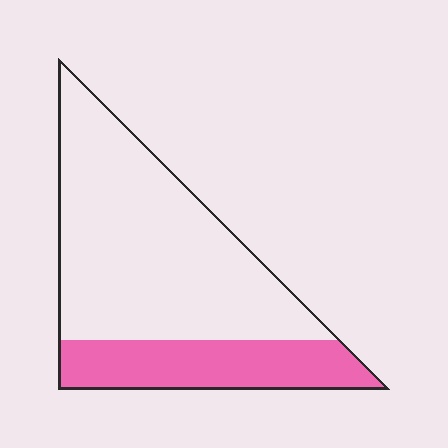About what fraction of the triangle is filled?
About one quarter (1/4).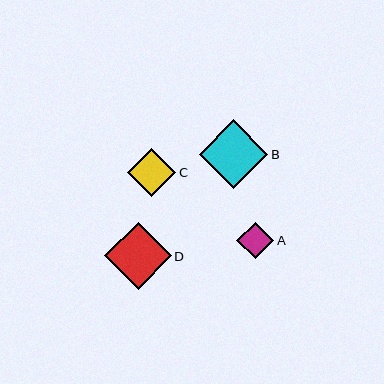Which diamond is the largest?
Diamond B is the largest with a size of approximately 68 pixels.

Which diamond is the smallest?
Diamond A is the smallest with a size of approximately 37 pixels.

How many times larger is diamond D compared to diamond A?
Diamond D is approximately 1.8 times the size of diamond A.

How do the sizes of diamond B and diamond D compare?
Diamond B and diamond D are approximately the same size.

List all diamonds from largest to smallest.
From largest to smallest: B, D, C, A.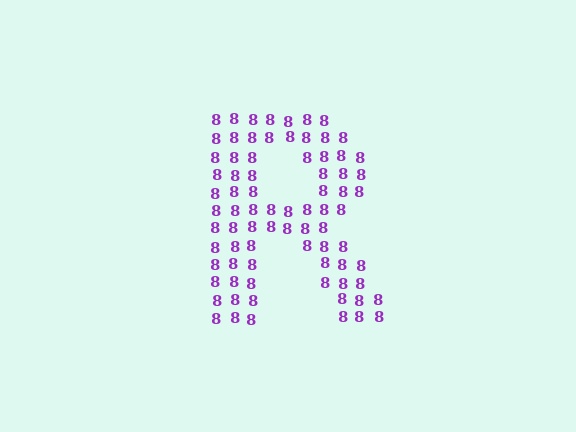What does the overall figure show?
The overall figure shows the letter R.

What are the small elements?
The small elements are digit 8's.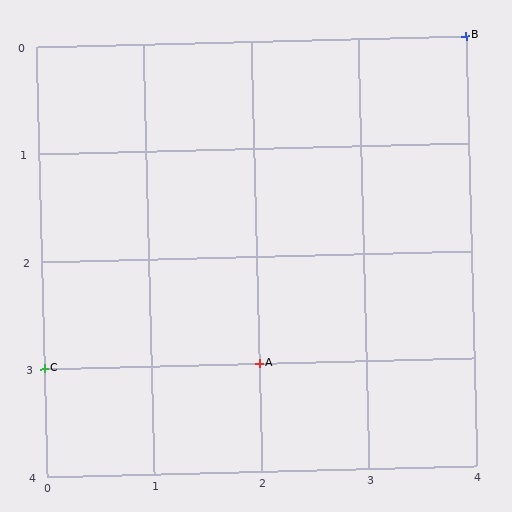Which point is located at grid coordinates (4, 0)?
Point B is at (4, 0).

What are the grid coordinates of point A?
Point A is at grid coordinates (2, 3).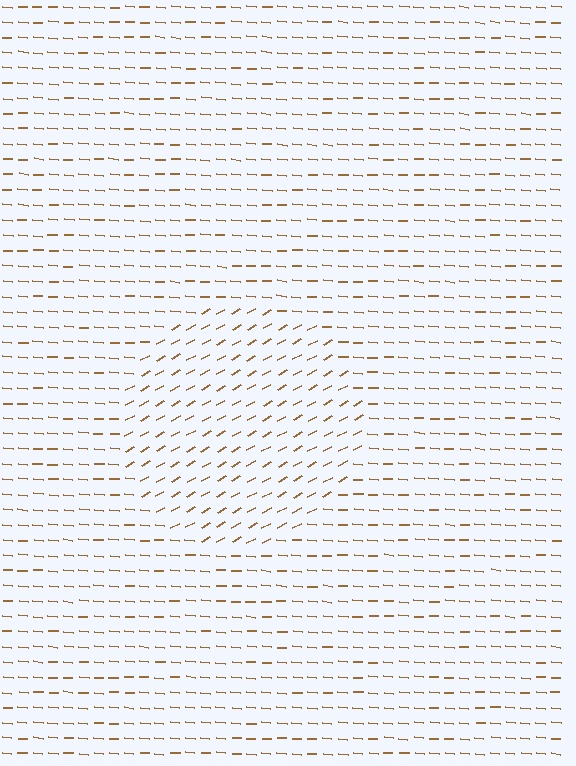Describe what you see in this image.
The image is filled with small brown line segments. A circle region in the image has lines oriented differently from the surrounding lines, creating a visible texture boundary.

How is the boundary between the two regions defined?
The boundary is defined purely by a change in line orientation (approximately 34 degrees difference). All lines are the same color and thickness.